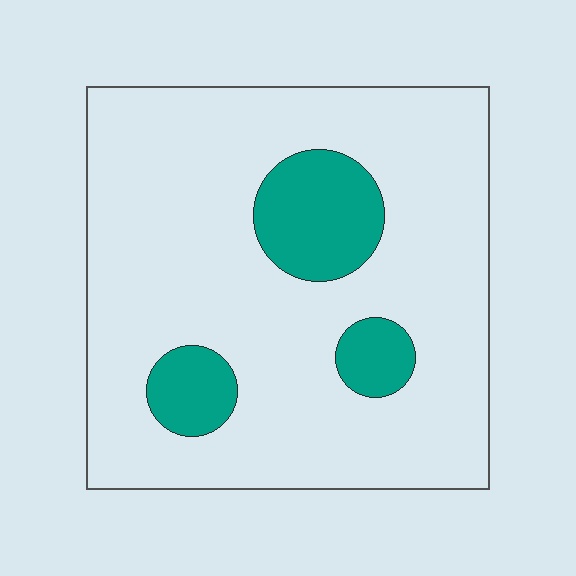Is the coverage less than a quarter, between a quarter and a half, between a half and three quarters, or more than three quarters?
Less than a quarter.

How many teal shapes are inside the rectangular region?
3.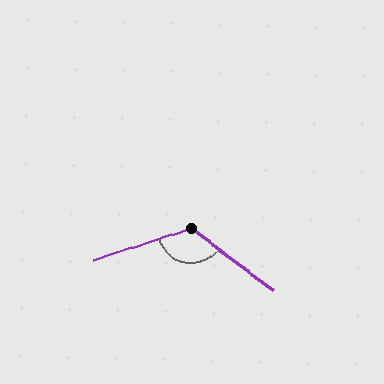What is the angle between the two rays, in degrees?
Approximately 125 degrees.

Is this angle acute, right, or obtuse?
It is obtuse.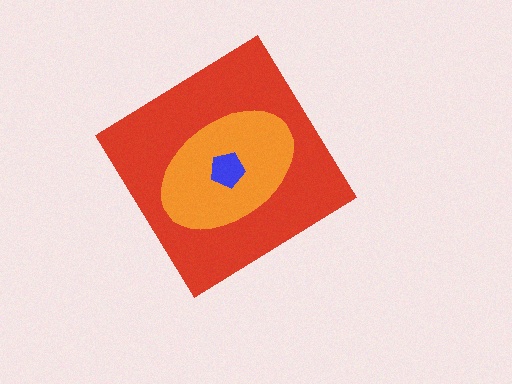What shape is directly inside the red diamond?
The orange ellipse.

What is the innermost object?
The blue pentagon.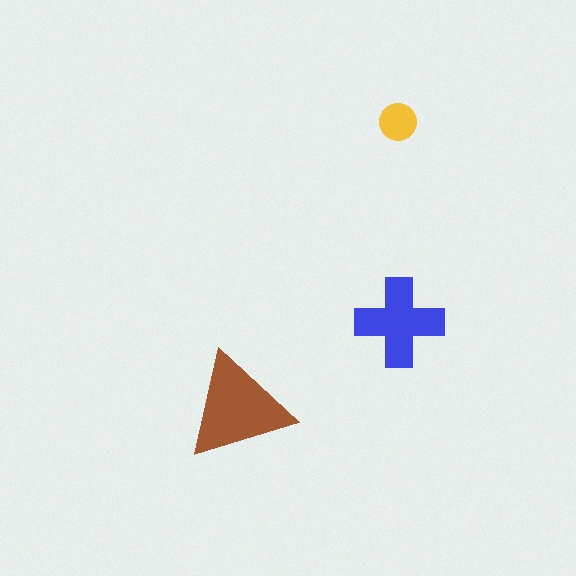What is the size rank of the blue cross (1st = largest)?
2nd.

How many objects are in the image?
There are 3 objects in the image.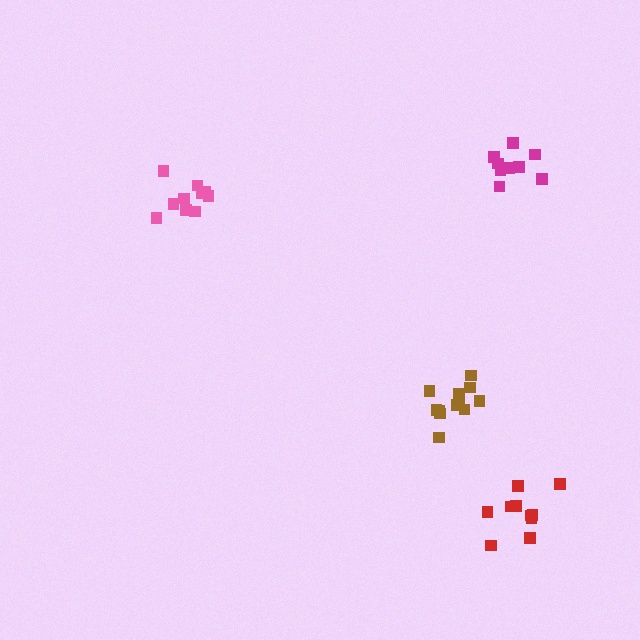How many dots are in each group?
Group 1: 12 dots, Group 2: 10 dots, Group 3: 10 dots, Group 4: 9 dots (41 total).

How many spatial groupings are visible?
There are 4 spatial groupings.